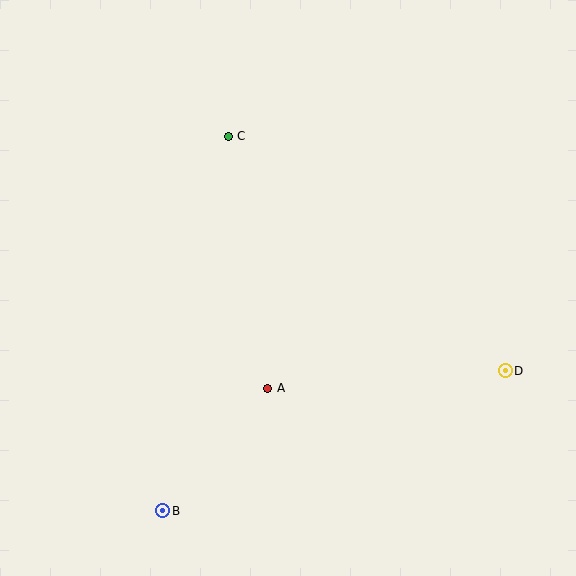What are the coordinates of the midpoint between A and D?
The midpoint between A and D is at (386, 380).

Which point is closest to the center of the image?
Point A at (268, 388) is closest to the center.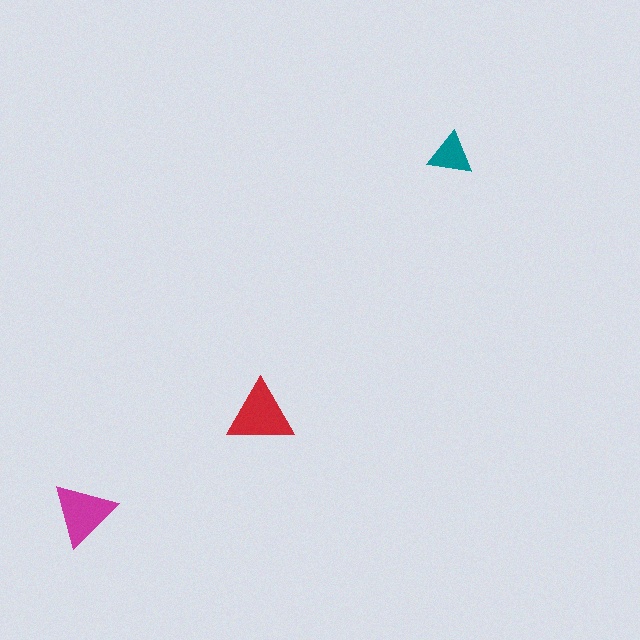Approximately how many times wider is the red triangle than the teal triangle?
About 1.5 times wider.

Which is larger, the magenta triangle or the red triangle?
The red one.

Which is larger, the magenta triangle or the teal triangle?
The magenta one.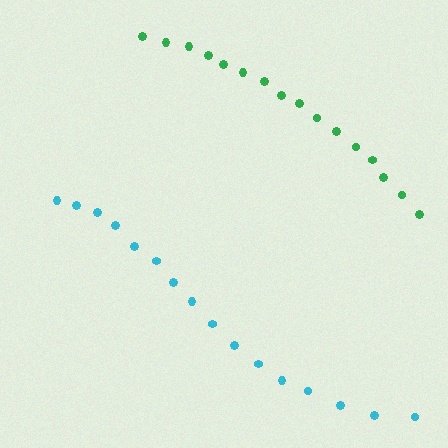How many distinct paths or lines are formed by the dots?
There are 2 distinct paths.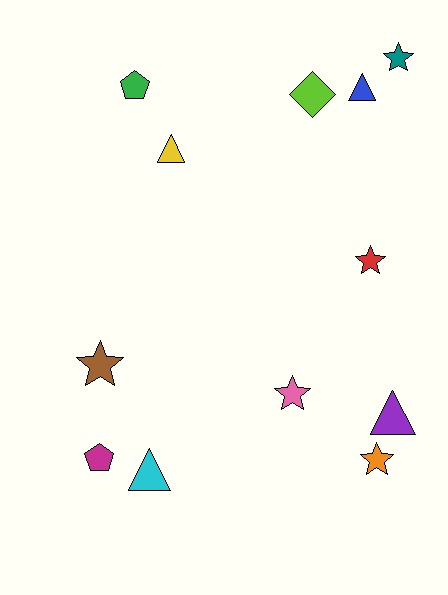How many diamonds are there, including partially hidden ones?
There is 1 diamond.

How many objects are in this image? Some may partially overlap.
There are 12 objects.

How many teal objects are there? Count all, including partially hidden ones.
There is 1 teal object.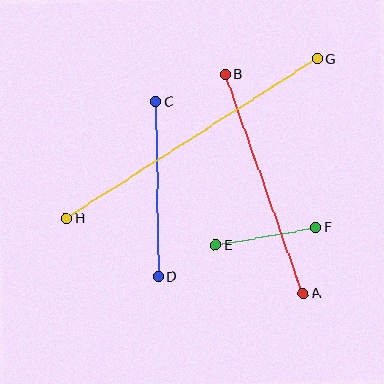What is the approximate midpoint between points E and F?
The midpoint is at approximately (266, 236) pixels.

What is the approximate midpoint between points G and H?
The midpoint is at approximately (192, 139) pixels.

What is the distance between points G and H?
The distance is approximately 297 pixels.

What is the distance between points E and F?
The distance is approximately 101 pixels.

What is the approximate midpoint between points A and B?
The midpoint is at approximately (264, 184) pixels.